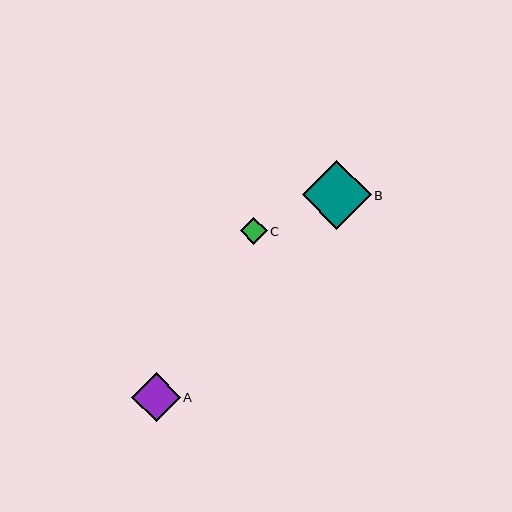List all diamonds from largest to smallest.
From largest to smallest: B, A, C.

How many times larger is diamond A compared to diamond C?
Diamond A is approximately 1.8 times the size of diamond C.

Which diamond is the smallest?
Diamond C is the smallest with a size of approximately 27 pixels.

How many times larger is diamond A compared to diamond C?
Diamond A is approximately 1.8 times the size of diamond C.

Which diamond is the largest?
Diamond B is the largest with a size of approximately 69 pixels.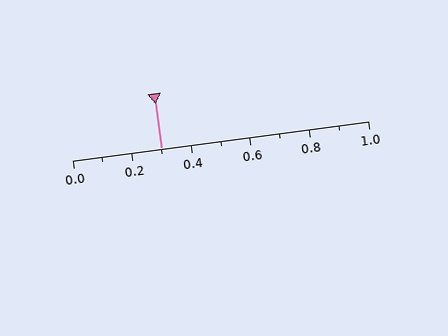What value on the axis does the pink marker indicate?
The marker indicates approximately 0.3.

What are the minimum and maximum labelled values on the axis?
The axis runs from 0.0 to 1.0.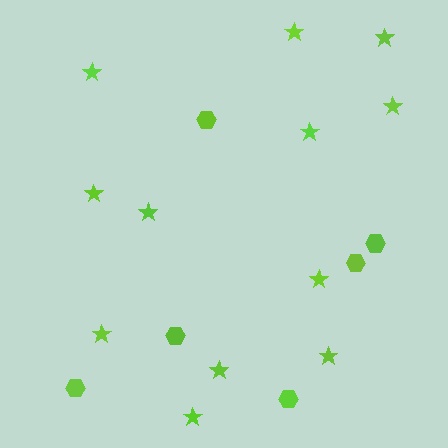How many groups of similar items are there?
There are 2 groups: one group of stars (12) and one group of hexagons (6).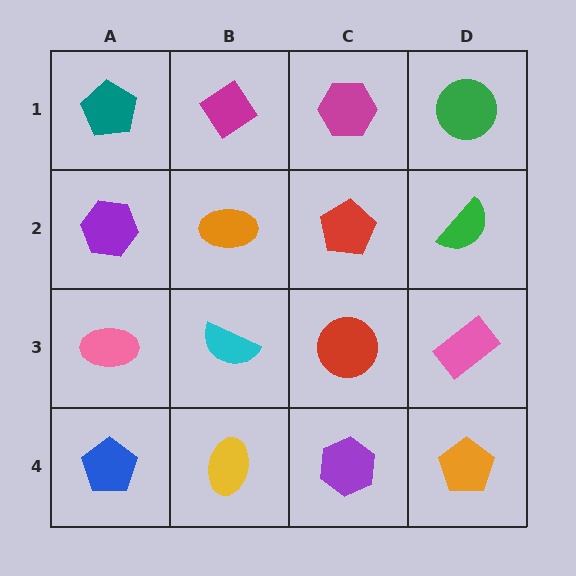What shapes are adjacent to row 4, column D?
A pink rectangle (row 3, column D), a purple hexagon (row 4, column C).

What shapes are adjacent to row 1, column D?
A green semicircle (row 2, column D), a magenta hexagon (row 1, column C).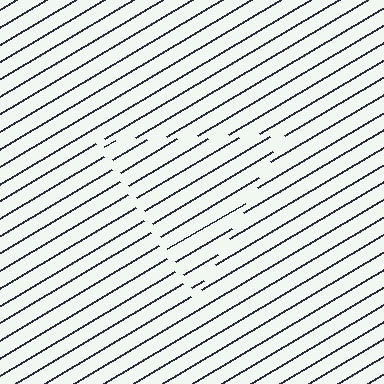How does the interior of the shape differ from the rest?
The interior of the shape contains the same grating, shifted by half a period — the contour is defined by the phase discontinuity where line-ends from the inner and outer gratings abut.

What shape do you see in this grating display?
An illusory triangle. The interior of the shape contains the same grating, shifted by half a period — the contour is defined by the phase discontinuity where line-ends from the inner and outer gratings abut.